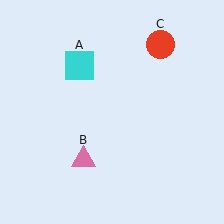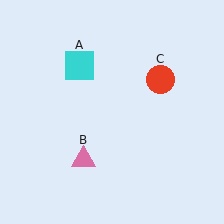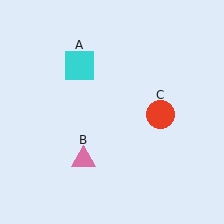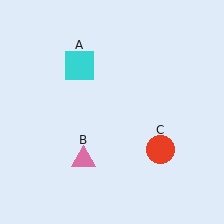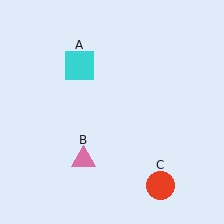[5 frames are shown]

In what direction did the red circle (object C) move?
The red circle (object C) moved down.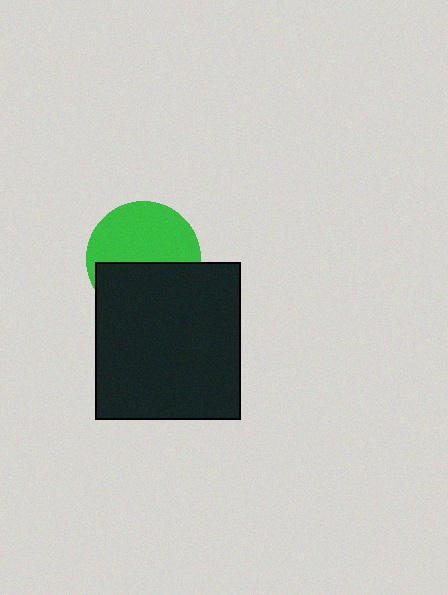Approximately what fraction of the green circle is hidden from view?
Roughly 46% of the green circle is hidden behind the black rectangle.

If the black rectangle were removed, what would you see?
You would see the complete green circle.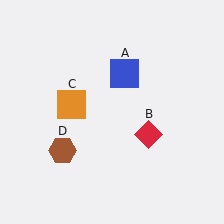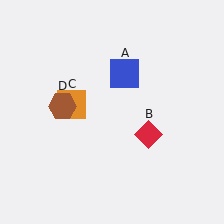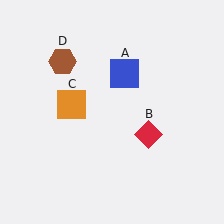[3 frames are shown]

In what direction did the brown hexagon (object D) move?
The brown hexagon (object D) moved up.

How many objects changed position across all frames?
1 object changed position: brown hexagon (object D).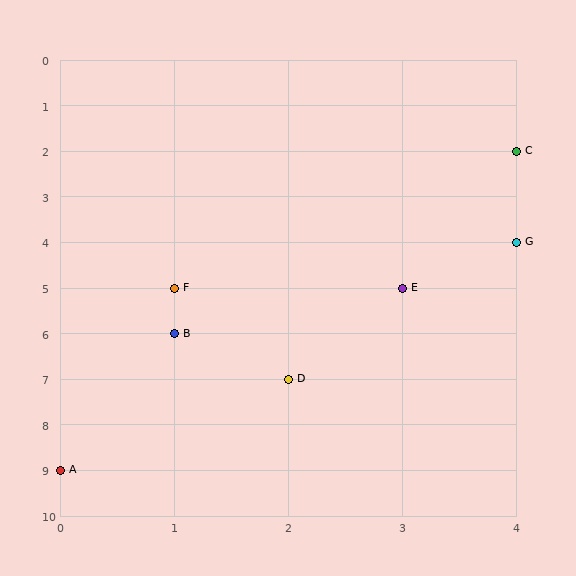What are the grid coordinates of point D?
Point D is at grid coordinates (2, 7).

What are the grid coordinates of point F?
Point F is at grid coordinates (1, 5).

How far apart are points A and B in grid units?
Points A and B are 1 column and 3 rows apart (about 3.2 grid units diagonally).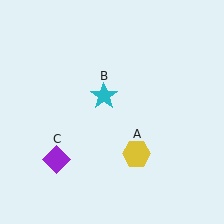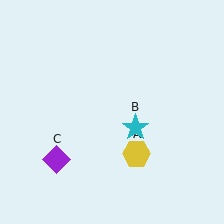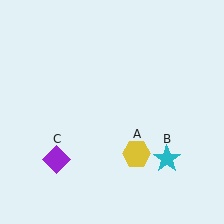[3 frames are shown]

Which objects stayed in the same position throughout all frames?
Yellow hexagon (object A) and purple diamond (object C) remained stationary.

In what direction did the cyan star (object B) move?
The cyan star (object B) moved down and to the right.